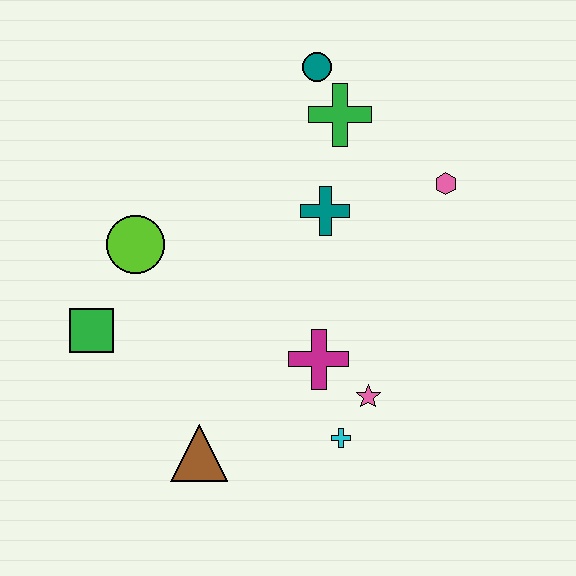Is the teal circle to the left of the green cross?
Yes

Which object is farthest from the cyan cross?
The teal circle is farthest from the cyan cross.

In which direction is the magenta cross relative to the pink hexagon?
The magenta cross is below the pink hexagon.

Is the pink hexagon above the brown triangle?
Yes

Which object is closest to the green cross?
The teal circle is closest to the green cross.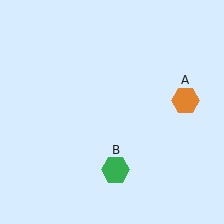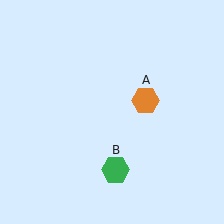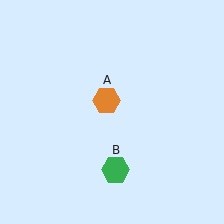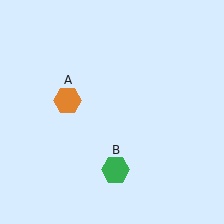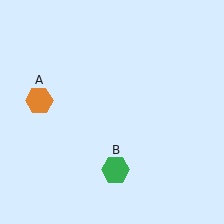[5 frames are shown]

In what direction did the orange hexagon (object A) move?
The orange hexagon (object A) moved left.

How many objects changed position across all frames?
1 object changed position: orange hexagon (object A).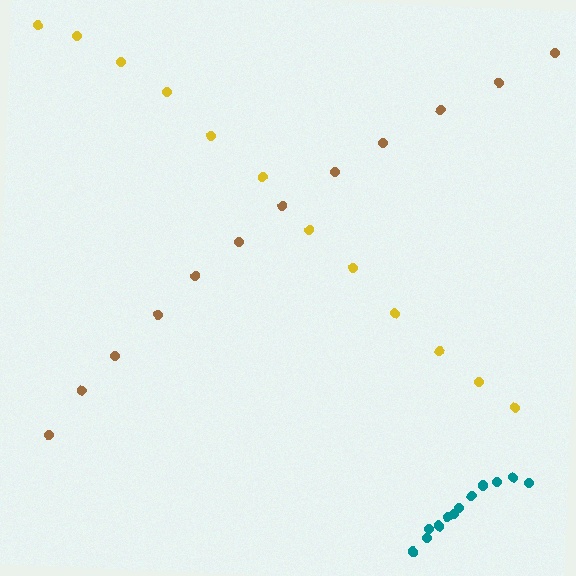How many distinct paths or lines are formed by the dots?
There are 3 distinct paths.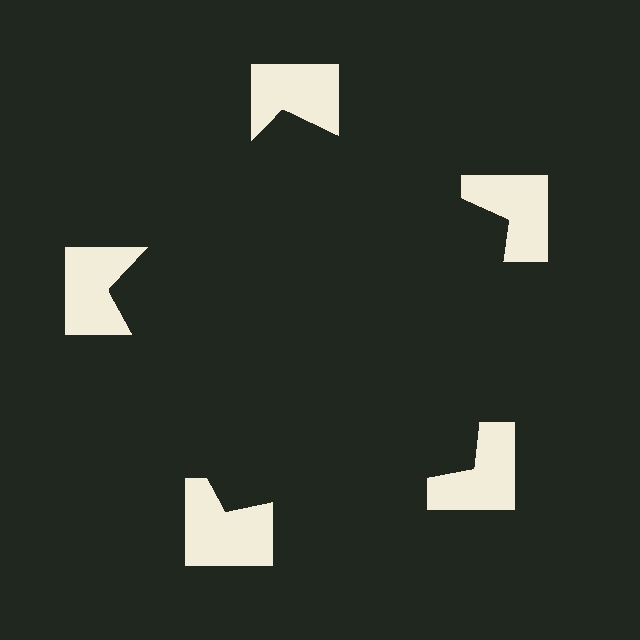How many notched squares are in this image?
There are 5 — one at each vertex of the illusory pentagon.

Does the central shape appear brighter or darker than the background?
It typically appears slightly darker than the background, even though no actual brightness change is drawn.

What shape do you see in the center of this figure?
An illusory pentagon — its edges are inferred from the aligned wedge cuts in the notched squares, not physically drawn.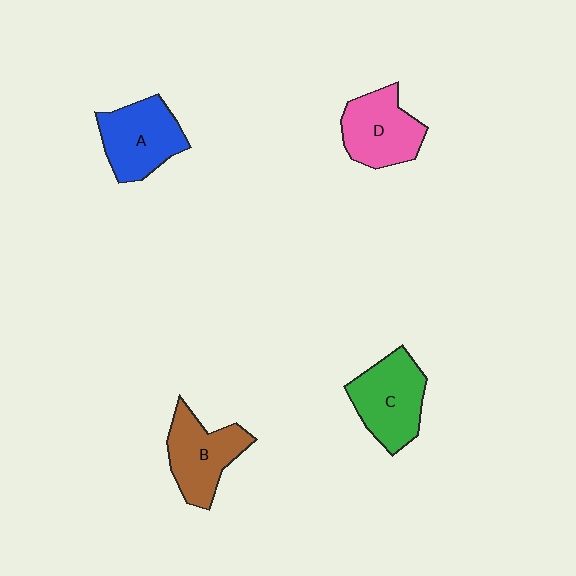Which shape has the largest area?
Shape C (green).